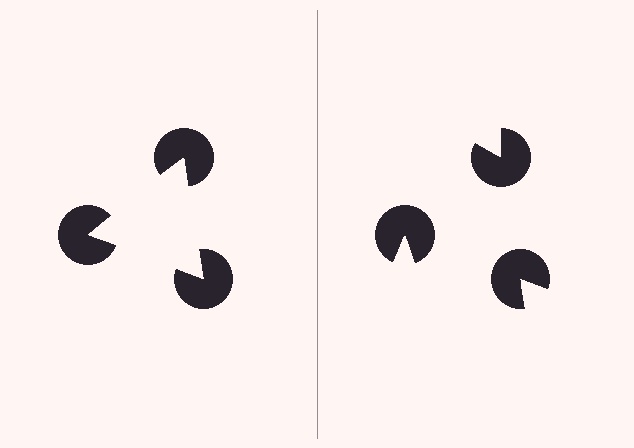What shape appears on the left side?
An illusory triangle.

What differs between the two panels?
The pac-man discs are positioned identically on both sides; only the wedge orientations differ. On the left they align to a triangle; on the right they are misaligned.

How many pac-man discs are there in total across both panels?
6 — 3 on each side.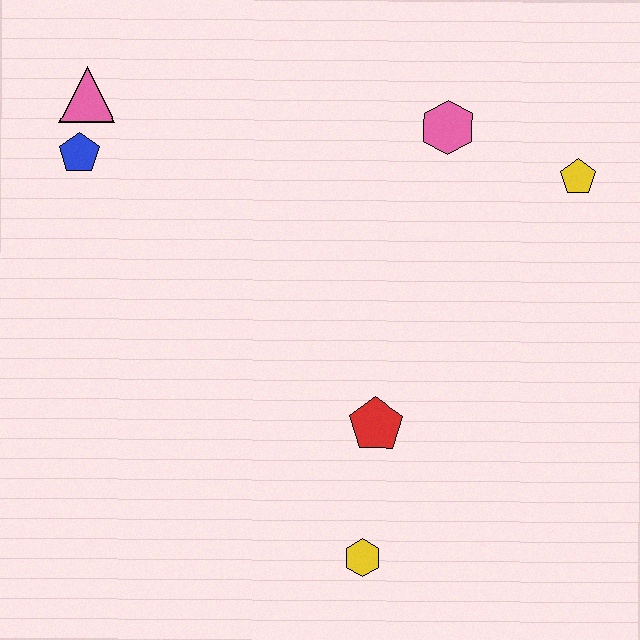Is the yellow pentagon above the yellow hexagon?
Yes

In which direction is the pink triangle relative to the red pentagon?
The pink triangle is above the red pentagon.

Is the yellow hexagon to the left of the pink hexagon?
Yes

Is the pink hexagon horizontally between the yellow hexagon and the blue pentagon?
No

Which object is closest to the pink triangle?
The blue pentagon is closest to the pink triangle.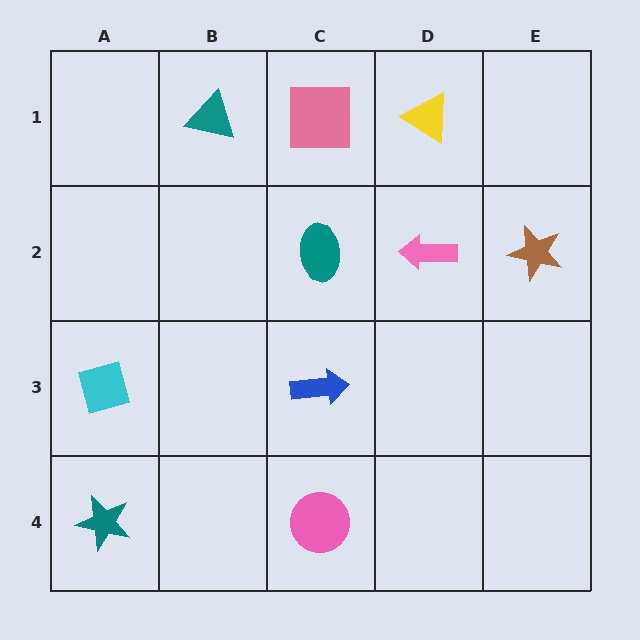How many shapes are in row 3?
2 shapes.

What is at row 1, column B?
A teal triangle.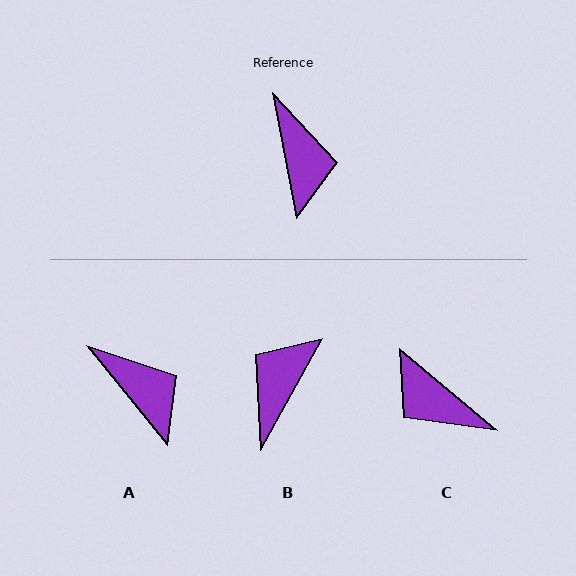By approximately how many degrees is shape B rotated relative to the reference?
Approximately 140 degrees counter-clockwise.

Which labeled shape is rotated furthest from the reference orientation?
C, about 140 degrees away.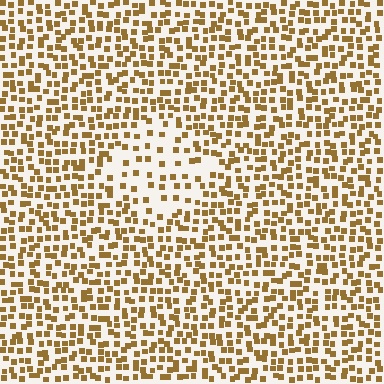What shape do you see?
I see a diamond.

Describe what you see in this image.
The image contains small brown elements arranged at two different densities. A diamond-shaped region is visible where the elements are less densely packed than the surrounding area.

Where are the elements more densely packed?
The elements are more densely packed outside the diamond boundary.